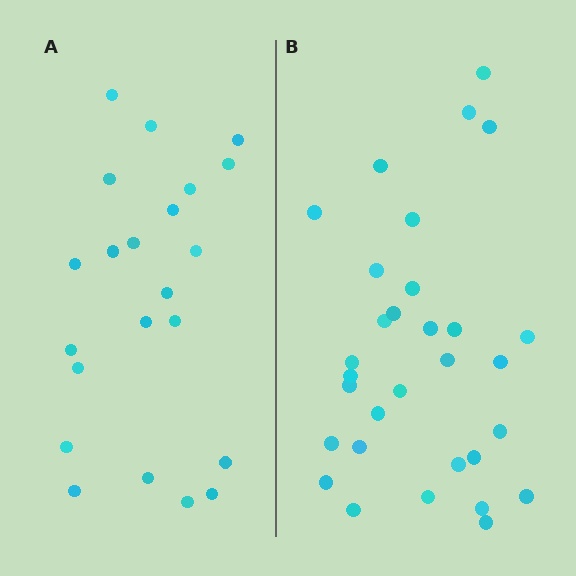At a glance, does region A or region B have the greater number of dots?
Region B (the right region) has more dots.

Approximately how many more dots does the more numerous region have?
Region B has roughly 8 or so more dots than region A.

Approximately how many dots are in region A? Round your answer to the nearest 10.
About 20 dots. (The exact count is 22, which rounds to 20.)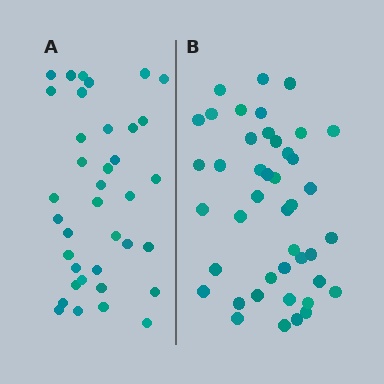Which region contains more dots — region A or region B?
Region B (the right region) has more dots.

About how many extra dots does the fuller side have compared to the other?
Region B has about 6 more dots than region A.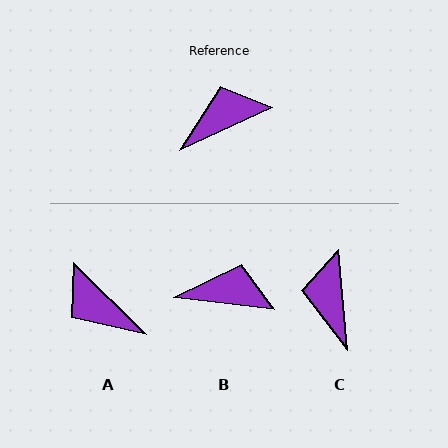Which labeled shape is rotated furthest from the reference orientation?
A, about 111 degrees away.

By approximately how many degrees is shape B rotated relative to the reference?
Approximately 31 degrees clockwise.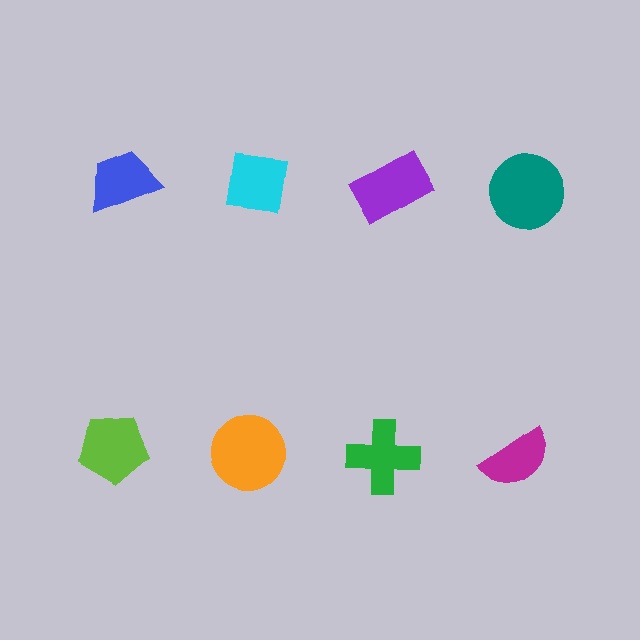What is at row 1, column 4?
A teal circle.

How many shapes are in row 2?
4 shapes.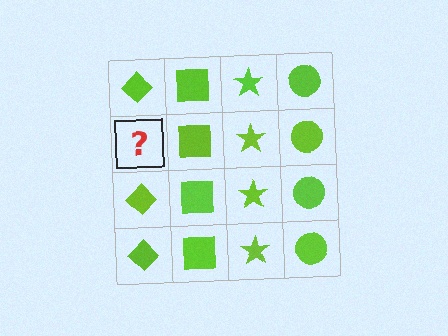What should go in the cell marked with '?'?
The missing cell should contain a lime diamond.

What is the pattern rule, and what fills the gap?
The rule is that each column has a consistent shape. The gap should be filled with a lime diamond.